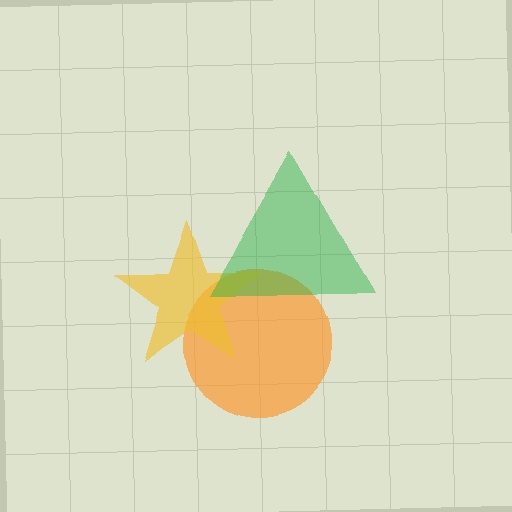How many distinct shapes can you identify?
There are 3 distinct shapes: an orange circle, a yellow star, a green triangle.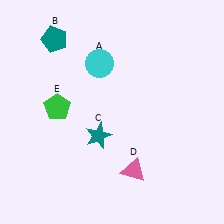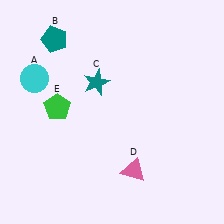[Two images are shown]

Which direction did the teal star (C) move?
The teal star (C) moved up.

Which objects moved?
The objects that moved are: the cyan circle (A), the teal star (C).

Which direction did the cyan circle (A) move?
The cyan circle (A) moved left.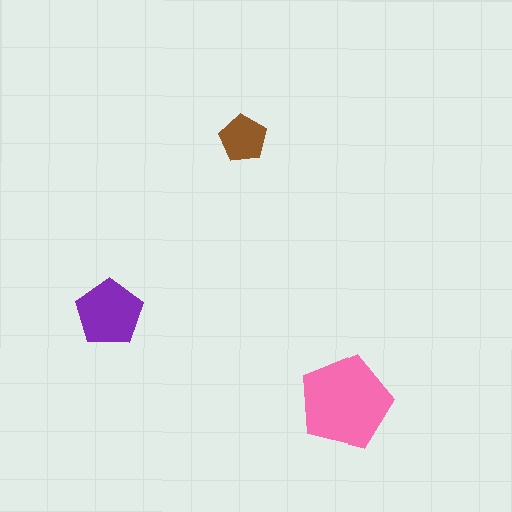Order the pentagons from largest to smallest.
the pink one, the purple one, the brown one.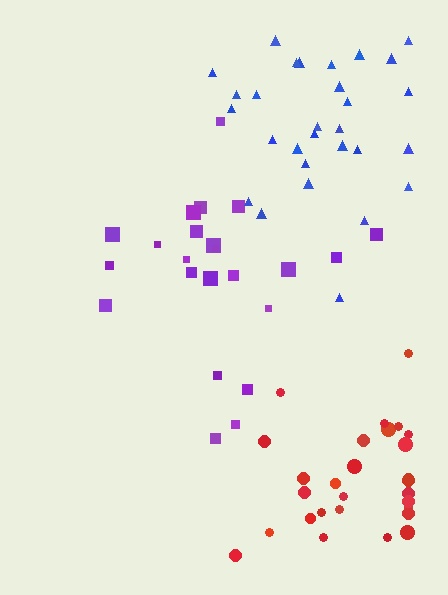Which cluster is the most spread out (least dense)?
Blue.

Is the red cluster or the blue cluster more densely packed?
Red.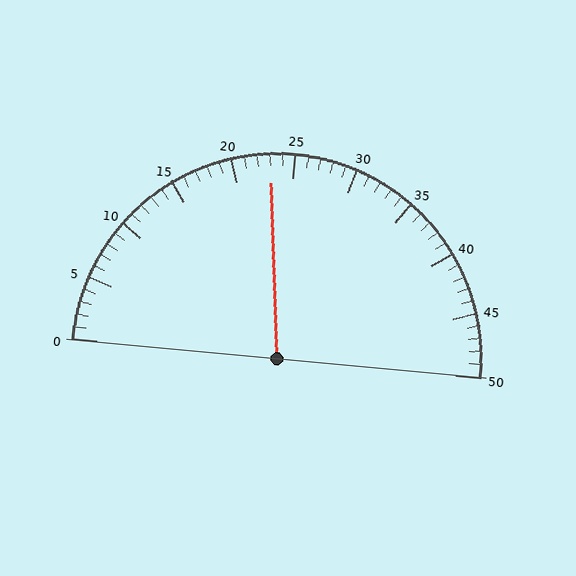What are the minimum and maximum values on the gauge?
The gauge ranges from 0 to 50.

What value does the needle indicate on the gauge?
The needle indicates approximately 23.